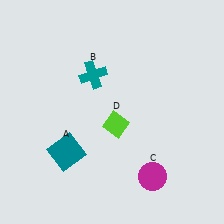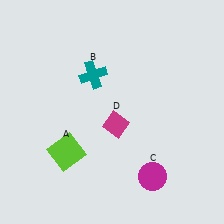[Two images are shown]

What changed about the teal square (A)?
In Image 1, A is teal. In Image 2, it changed to lime.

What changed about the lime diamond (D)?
In Image 1, D is lime. In Image 2, it changed to magenta.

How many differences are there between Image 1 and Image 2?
There are 2 differences between the two images.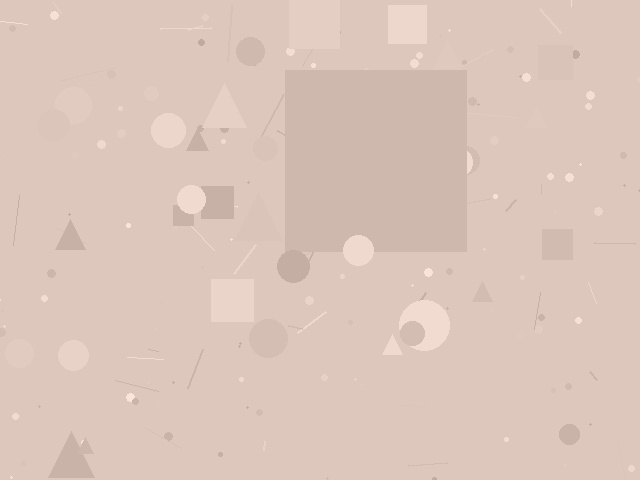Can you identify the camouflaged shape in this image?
The camouflaged shape is a square.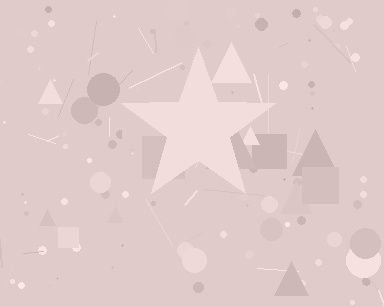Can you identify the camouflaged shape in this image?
The camouflaged shape is a star.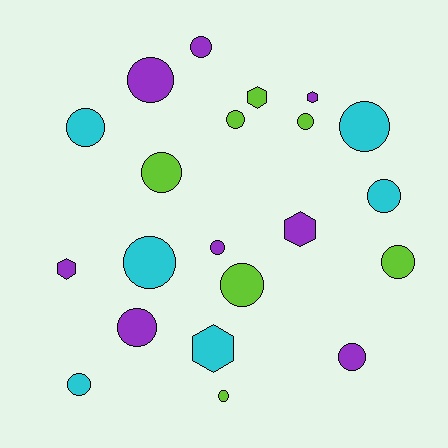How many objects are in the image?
There are 21 objects.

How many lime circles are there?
There are 6 lime circles.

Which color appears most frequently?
Purple, with 8 objects.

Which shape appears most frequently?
Circle, with 16 objects.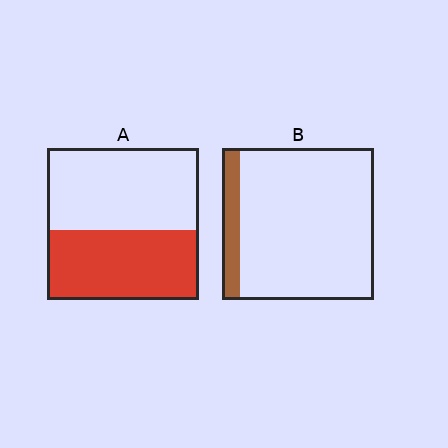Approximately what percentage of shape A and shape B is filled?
A is approximately 45% and B is approximately 10%.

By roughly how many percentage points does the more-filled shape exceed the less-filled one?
By roughly 35 percentage points (A over B).